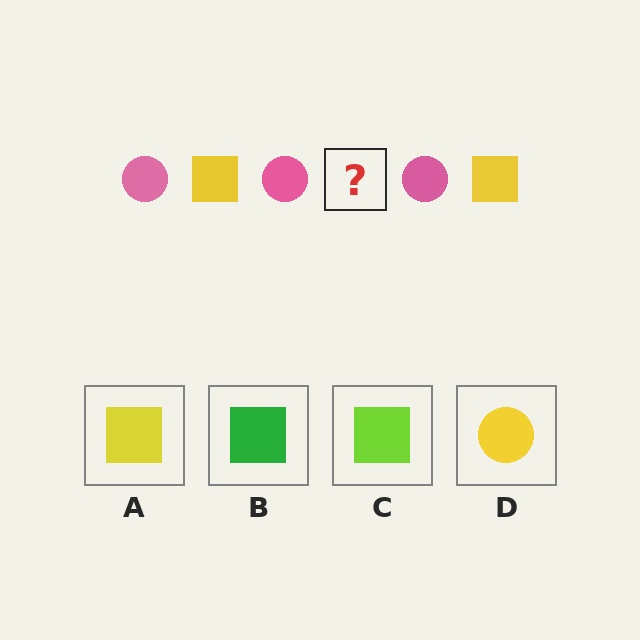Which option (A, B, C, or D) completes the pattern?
A.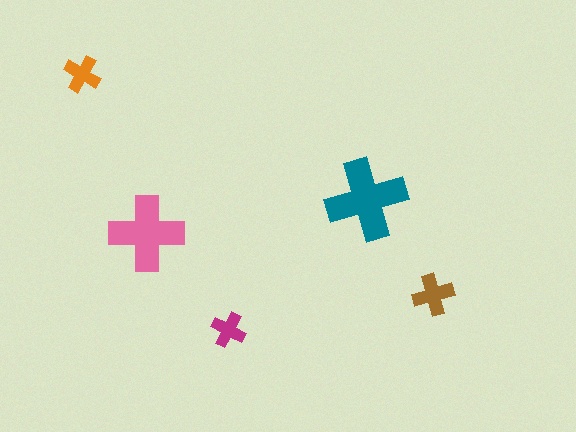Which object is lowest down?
The magenta cross is bottommost.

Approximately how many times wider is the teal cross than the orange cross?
About 2 times wider.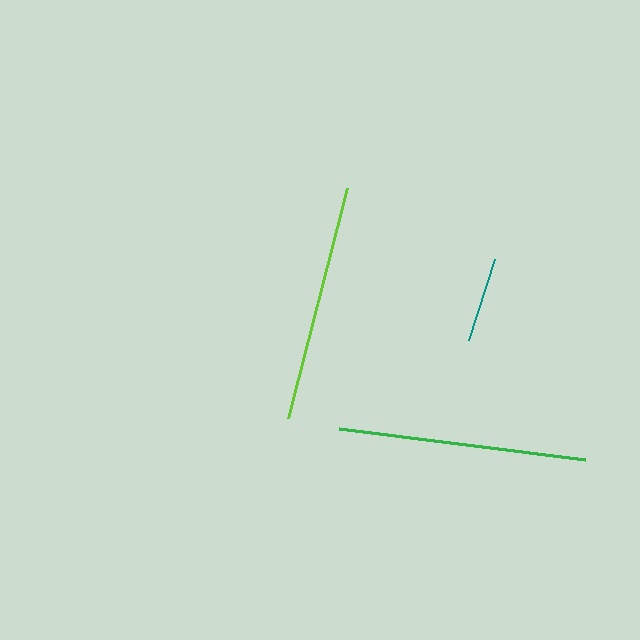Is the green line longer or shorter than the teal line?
The green line is longer than the teal line.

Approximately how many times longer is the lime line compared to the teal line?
The lime line is approximately 2.8 times the length of the teal line.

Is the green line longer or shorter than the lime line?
The green line is longer than the lime line.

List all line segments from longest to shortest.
From longest to shortest: green, lime, teal.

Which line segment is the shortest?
The teal line is the shortest at approximately 85 pixels.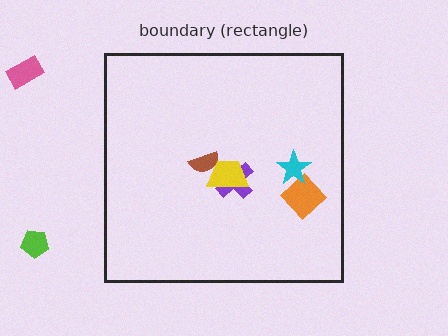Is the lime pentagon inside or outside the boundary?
Outside.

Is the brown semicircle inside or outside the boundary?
Inside.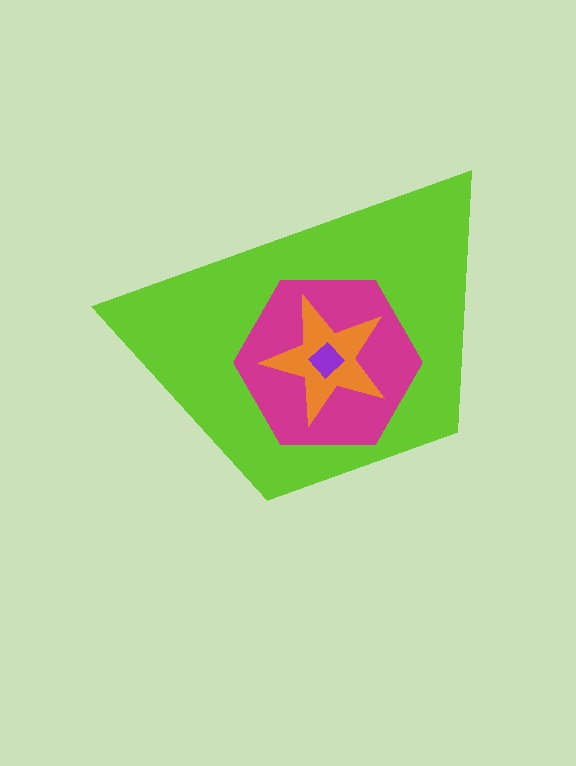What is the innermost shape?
The purple diamond.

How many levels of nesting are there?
4.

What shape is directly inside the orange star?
The purple diamond.